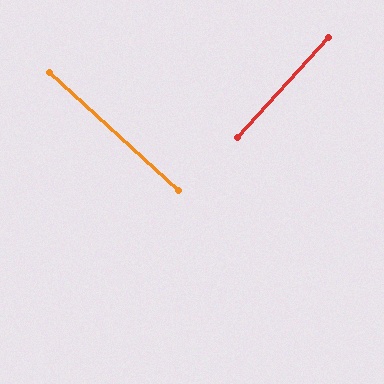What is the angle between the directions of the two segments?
Approximately 90 degrees.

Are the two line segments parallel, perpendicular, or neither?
Perpendicular — they meet at approximately 90°.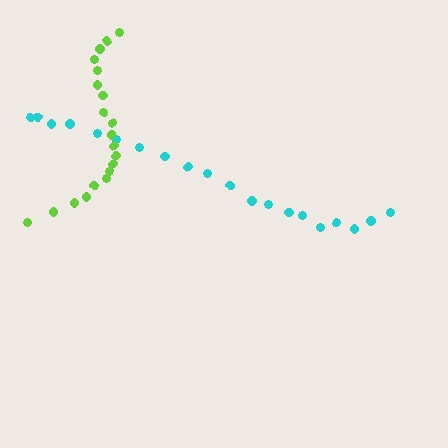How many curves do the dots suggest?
There are 2 distinct paths.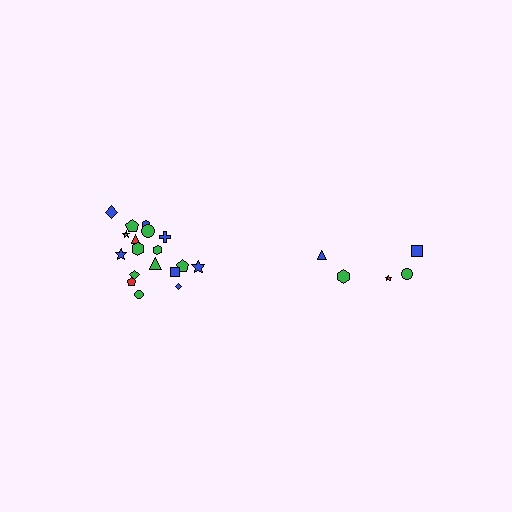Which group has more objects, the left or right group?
The left group.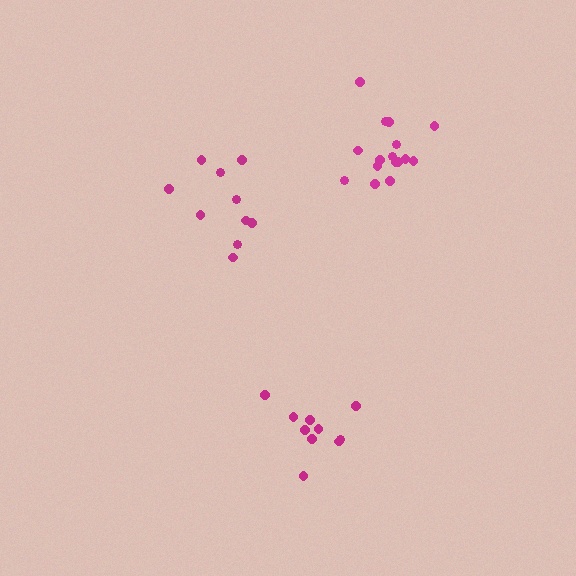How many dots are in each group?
Group 1: 10 dots, Group 2: 16 dots, Group 3: 10 dots (36 total).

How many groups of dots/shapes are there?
There are 3 groups.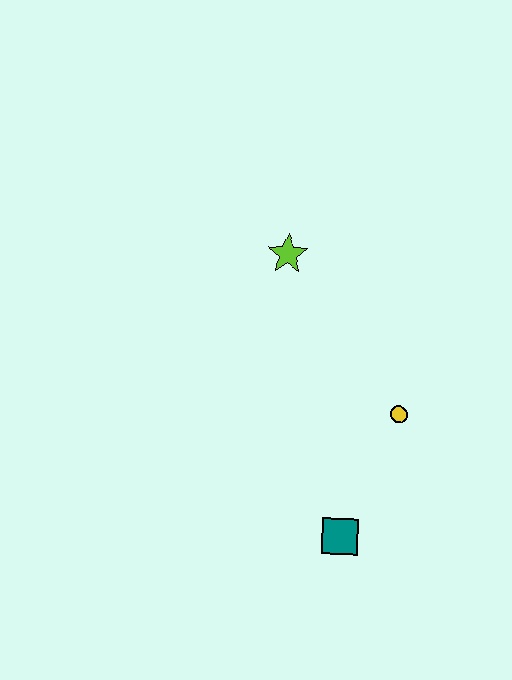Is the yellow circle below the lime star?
Yes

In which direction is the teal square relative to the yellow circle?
The teal square is below the yellow circle.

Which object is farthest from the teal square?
The lime star is farthest from the teal square.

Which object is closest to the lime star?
The yellow circle is closest to the lime star.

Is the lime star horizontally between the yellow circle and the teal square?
No